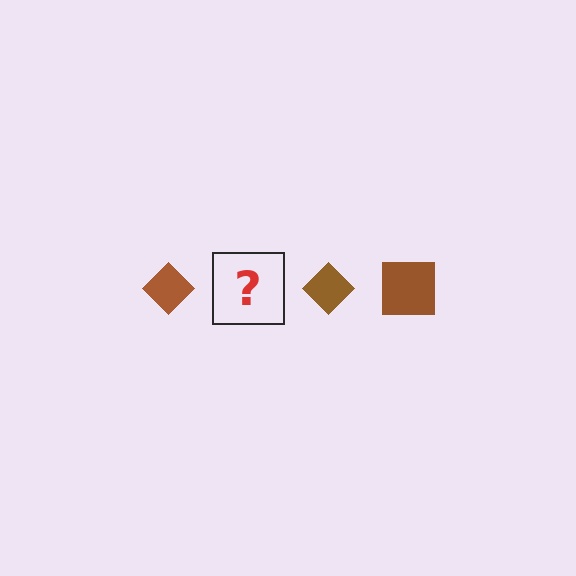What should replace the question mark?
The question mark should be replaced with a brown square.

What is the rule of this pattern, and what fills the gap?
The rule is that the pattern cycles through diamond, square shapes in brown. The gap should be filled with a brown square.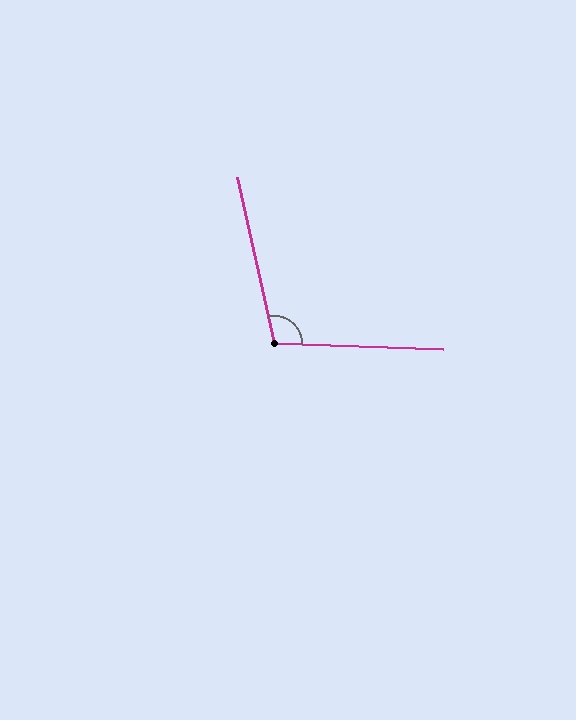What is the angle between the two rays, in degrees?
Approximately 105 degrees.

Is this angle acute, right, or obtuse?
It is obtuse.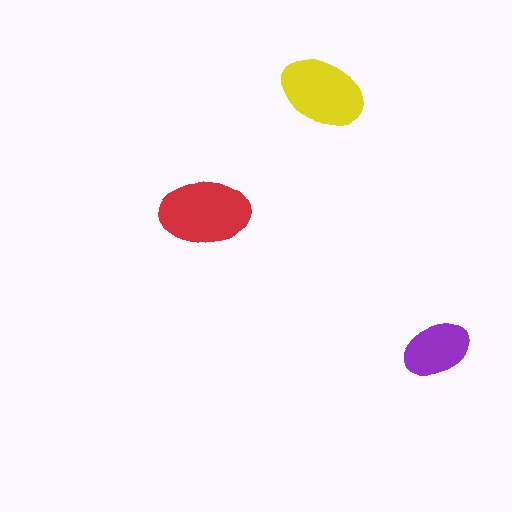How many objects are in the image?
There are 3 objects in the image.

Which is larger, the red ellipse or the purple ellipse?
The red one.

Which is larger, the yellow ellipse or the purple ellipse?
The yellow one.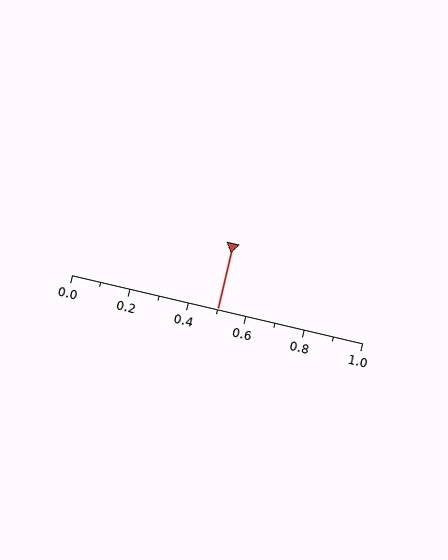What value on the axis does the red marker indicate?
The marker indicates approximately 0.5.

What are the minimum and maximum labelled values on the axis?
The axis runs from 0.0 to 1.0.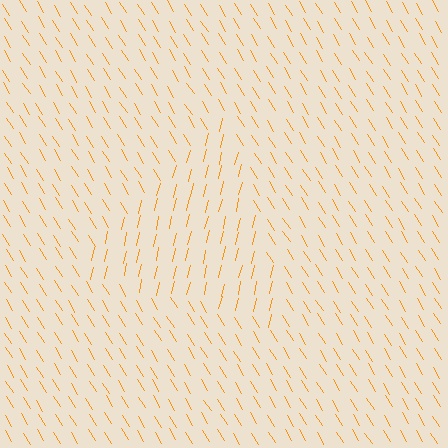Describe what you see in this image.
The image is filled with small orange line segments. A triangle region in the image has lines oriented differently from the surrounding lines, creating a visible texture boundary.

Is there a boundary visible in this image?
Yes, there is a texture boundary formed by a change in line orientation.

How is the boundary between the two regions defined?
The boundary is defined purely by a change in line orientation (approximately 45 degrees difference). All lines are the same color and thickness.